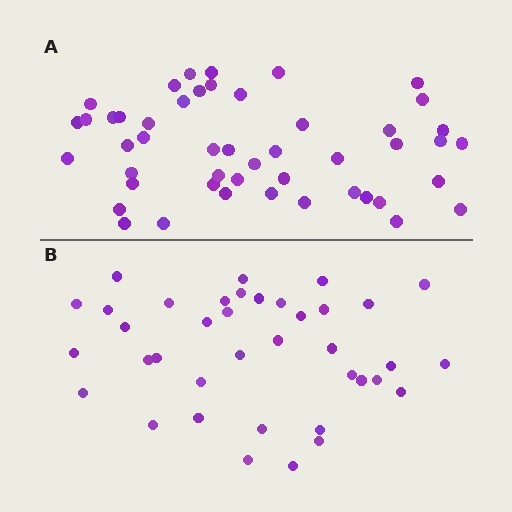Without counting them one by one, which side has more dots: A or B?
Region A (the top region) has more dots.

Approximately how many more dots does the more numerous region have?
Region A has roughly 10 or so more dots than region B.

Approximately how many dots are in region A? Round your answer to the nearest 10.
About 50 dots. (The exact count is 48, which rounds to 50.)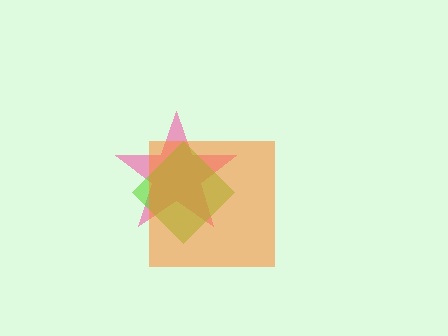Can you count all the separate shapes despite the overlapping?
Yes, there are 3 separate shapes.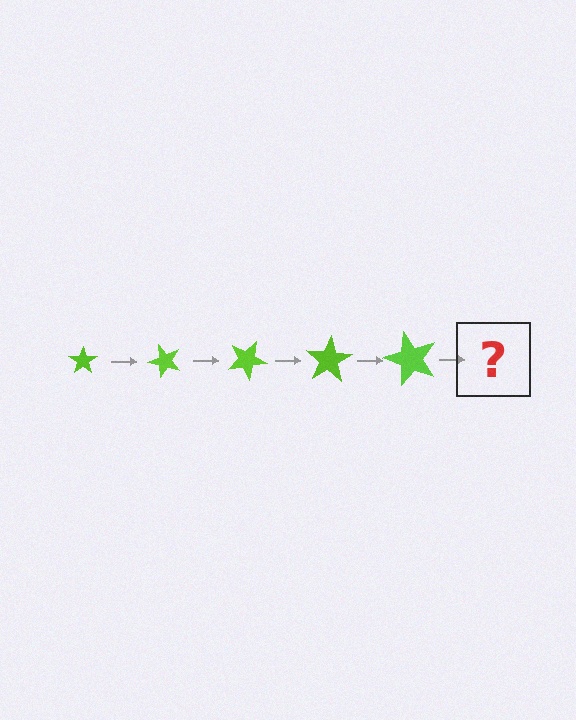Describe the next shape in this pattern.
It should be a star, larger than the previous one and rotated 250 degrees from the start.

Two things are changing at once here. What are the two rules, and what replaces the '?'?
The two rules are that the star grows larger each step and it rotates 50 degrees each step. The '?' should be a star, larger than the previous one and rotated 250 degrees from the start.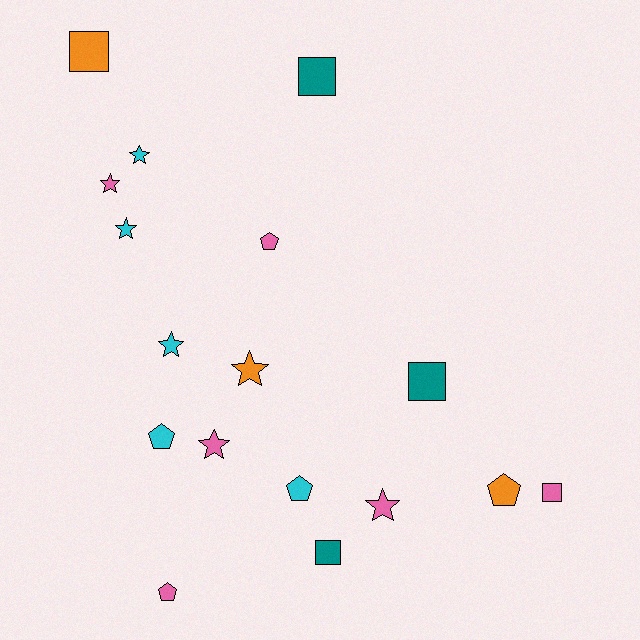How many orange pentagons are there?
There is 1 orange pentagon.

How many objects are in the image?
There are 17 objects.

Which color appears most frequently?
Pink, with 6 objects.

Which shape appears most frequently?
Star, with 7 objects.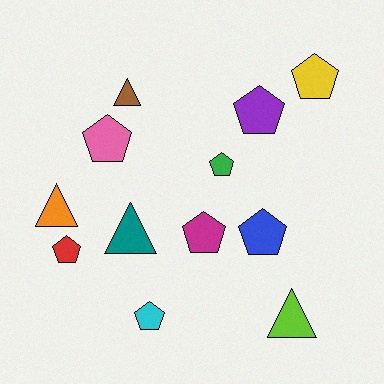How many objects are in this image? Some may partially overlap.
There are 12 objects.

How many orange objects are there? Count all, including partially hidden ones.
There is 1 orange object.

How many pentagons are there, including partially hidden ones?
There are 8 pentagons.